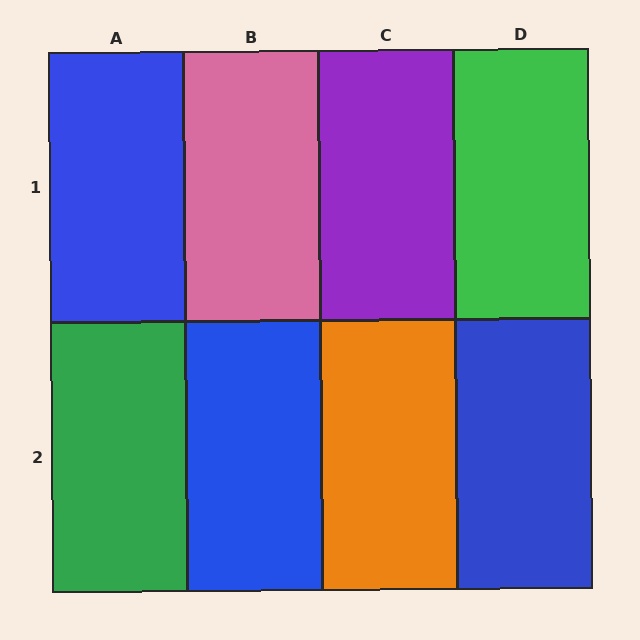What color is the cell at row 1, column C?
Purple.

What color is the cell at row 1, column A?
Blue.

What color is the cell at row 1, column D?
Green.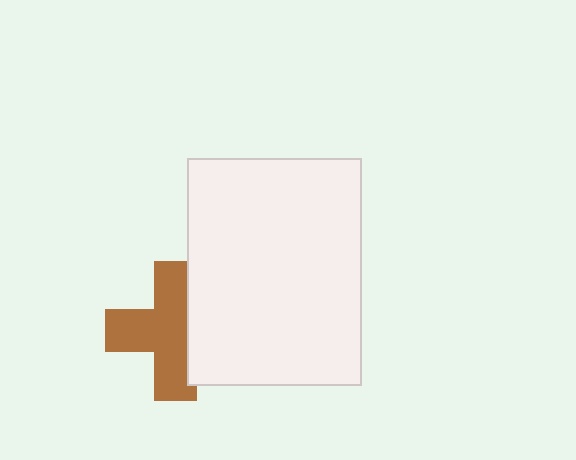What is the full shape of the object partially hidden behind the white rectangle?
The partially hidden object is a brown cross.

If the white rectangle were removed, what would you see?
You would see the complete brown cross.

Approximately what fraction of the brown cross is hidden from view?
Roughly 32% of the brown cross is hidden behind the white rectangle.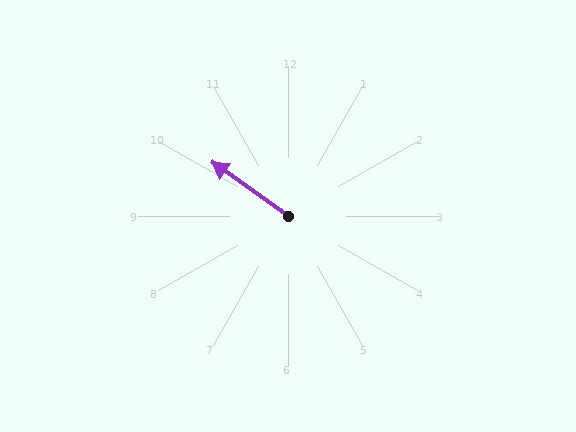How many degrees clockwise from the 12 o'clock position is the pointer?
Approximately 305 degrees.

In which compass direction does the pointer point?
Northwest.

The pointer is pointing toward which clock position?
Roughly 10 o'clock.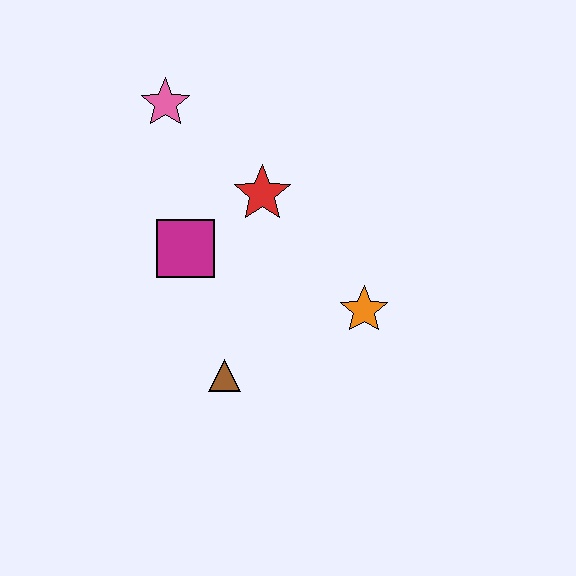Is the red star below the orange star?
No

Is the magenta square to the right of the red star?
No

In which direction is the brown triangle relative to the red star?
The brown triangle is below the red star.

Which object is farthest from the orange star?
The pink star is farthest from the orange star.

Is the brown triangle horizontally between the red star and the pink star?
Yes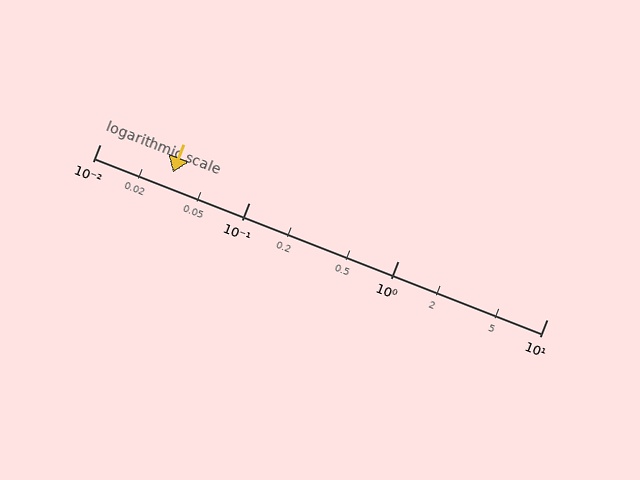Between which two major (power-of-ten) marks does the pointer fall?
The pointer is between 0.01 and 0.1.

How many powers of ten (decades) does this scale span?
The scale spans 3 decades, from 0.01 to 10.